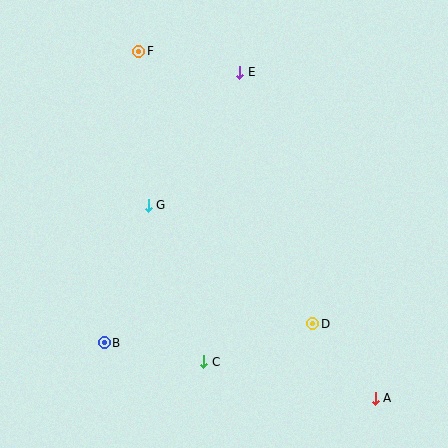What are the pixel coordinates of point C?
Point C is at (204, 362).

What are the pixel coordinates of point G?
Point G is at (148, 205).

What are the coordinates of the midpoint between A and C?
The midpoint between A and C is at (290, 380).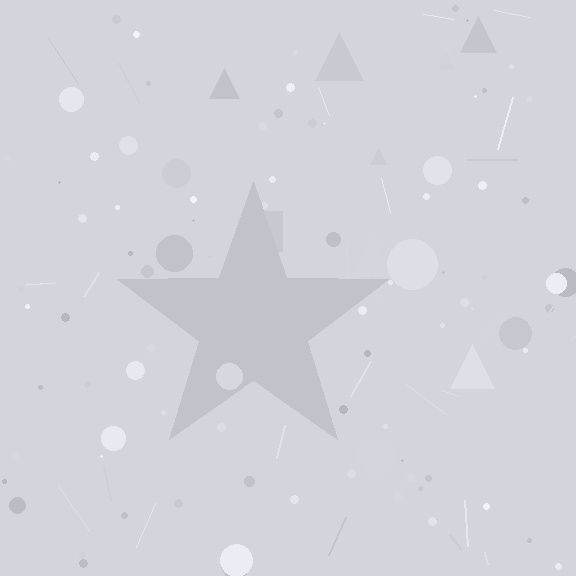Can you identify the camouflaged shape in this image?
The camouflaged shape is a star.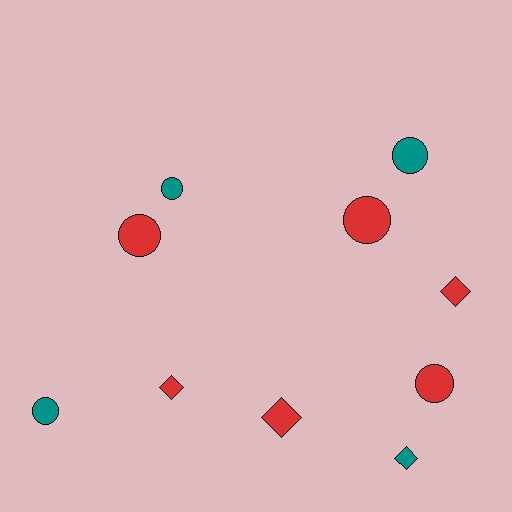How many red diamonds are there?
There are 3 red diamonds.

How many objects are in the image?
There are 10 objects.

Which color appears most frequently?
Red, with 6 objects.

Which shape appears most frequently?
Circle, with 6 objects.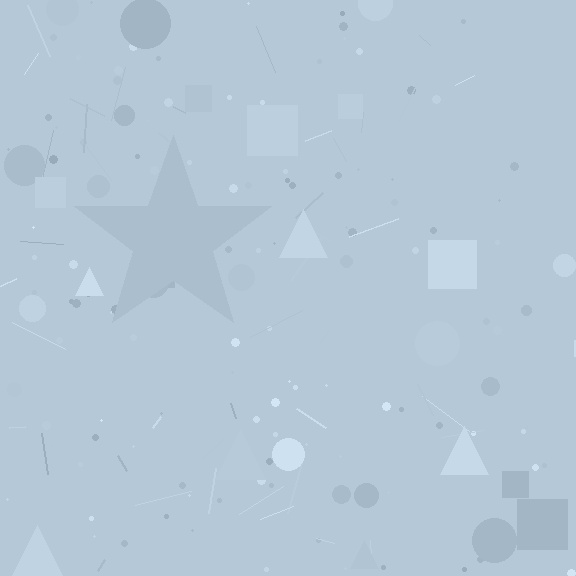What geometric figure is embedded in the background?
A star is embedded in the background.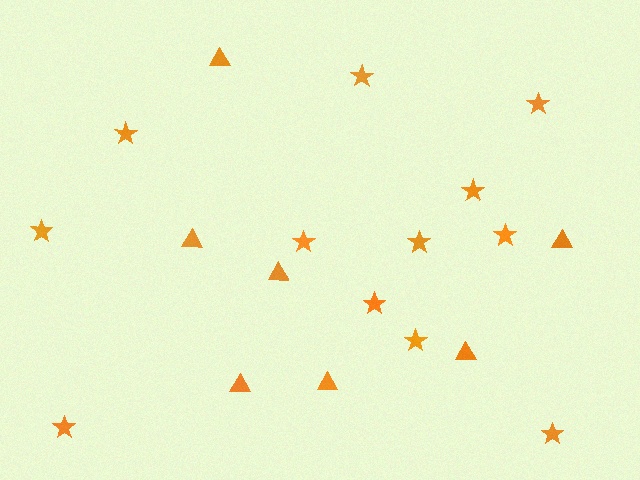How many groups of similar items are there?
There are 2 groups: one group of stars (12) and one group of triangles (7).